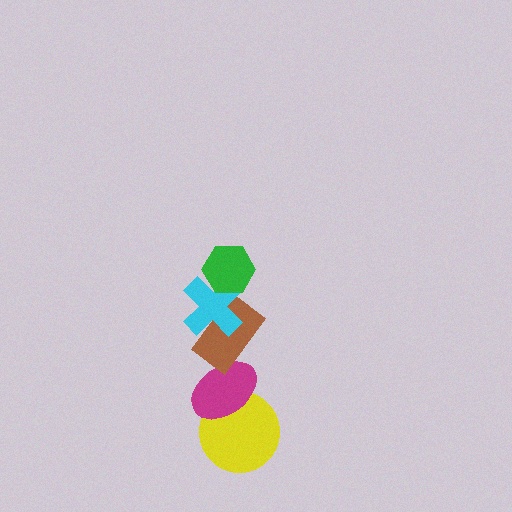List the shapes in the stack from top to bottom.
From top to bottom: the green hexagon, the cyan cross, the brown rectangle, the magenta ellipse, the yellow circle.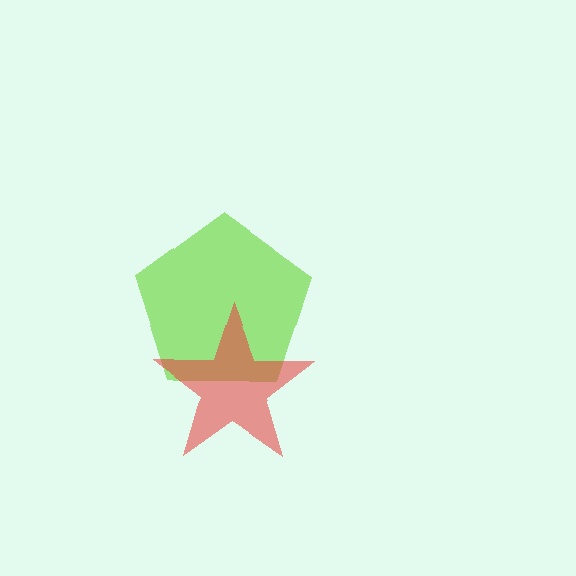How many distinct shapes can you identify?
There are 2 distinct shapes: a lime pentagon, a red star.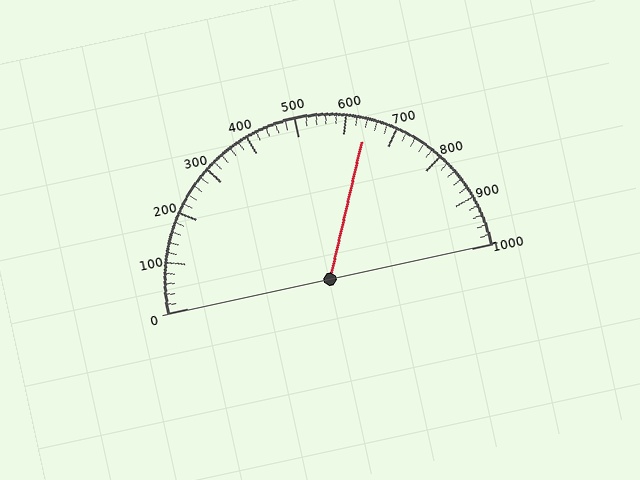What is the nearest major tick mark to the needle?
The nearest major tick mark is 600.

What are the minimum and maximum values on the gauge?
The gauge ranges from 0 to 1000.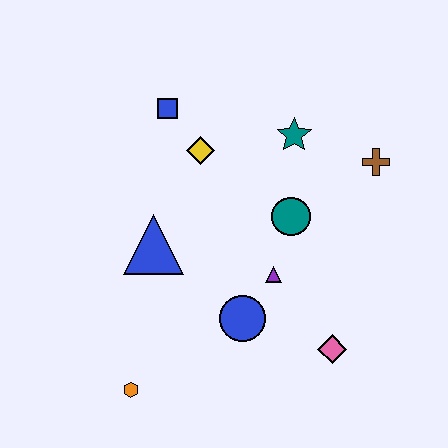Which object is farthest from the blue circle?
The blue square is farthest from the blue circle.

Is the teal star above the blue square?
No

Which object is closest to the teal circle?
The purple triangle is closest to the teal circle.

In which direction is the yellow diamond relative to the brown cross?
The yellow diamond is to the left of the brown cross.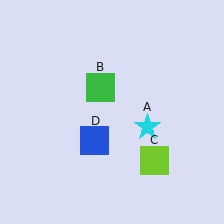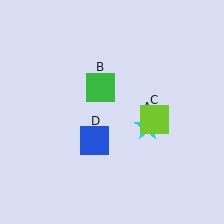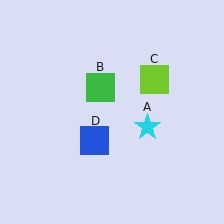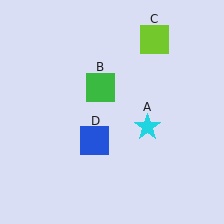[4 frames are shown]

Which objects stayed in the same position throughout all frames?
Cyan star (object A) and green square (object B) and blue square (object D) remained stationary.